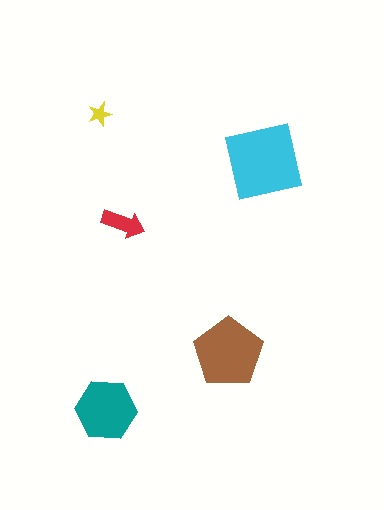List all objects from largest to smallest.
The cyan square, the brown pentagon, the teal hexagon, the red arrow, the yellow star.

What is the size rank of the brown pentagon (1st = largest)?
2nd.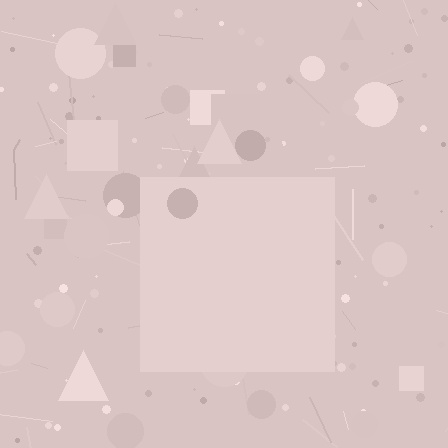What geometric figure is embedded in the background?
A square is embedded in the background.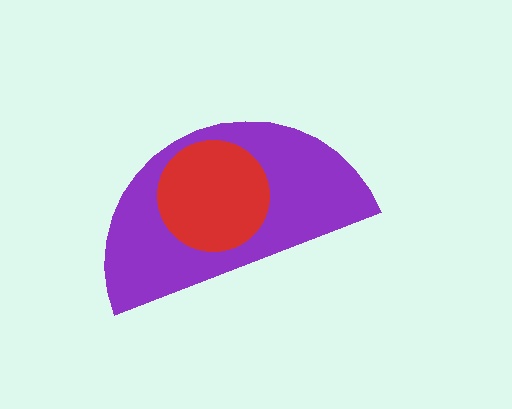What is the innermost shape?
The red circle.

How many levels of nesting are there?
2.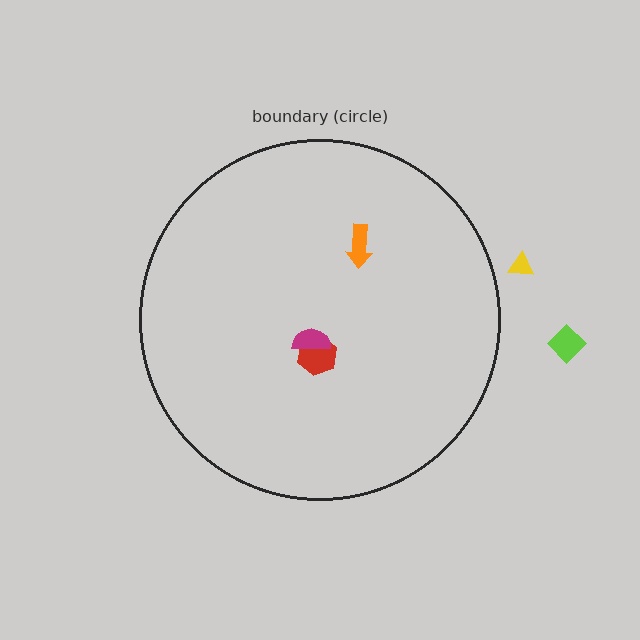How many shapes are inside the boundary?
3 inside, 2 outside.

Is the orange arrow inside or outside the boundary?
Inside.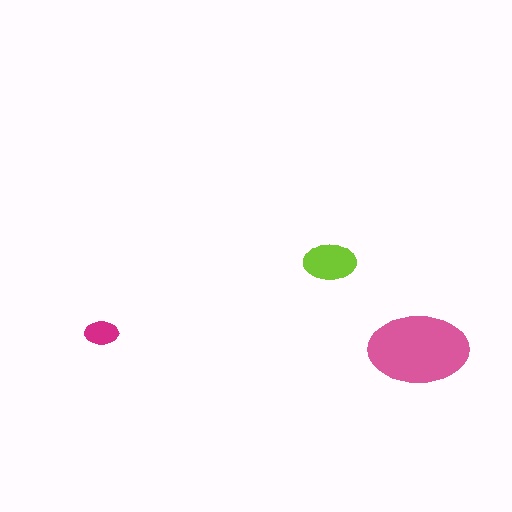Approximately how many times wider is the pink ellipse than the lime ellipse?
About 2 times wider.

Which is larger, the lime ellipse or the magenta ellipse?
The lime one.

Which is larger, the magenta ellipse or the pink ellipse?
The pink one.